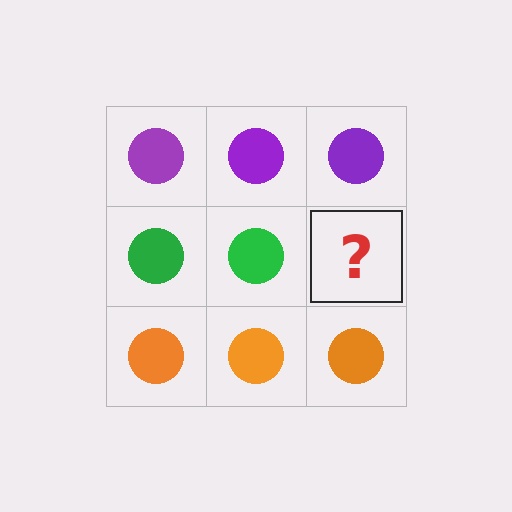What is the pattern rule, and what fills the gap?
The rule is that each row has a consistent color. The gap should be filled with a green circle.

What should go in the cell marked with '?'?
The missing cell should contain a green circle.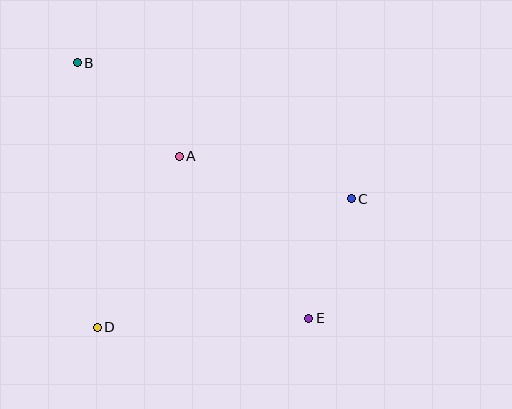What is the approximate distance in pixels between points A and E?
The distance between A and E is approximately 207 pixels.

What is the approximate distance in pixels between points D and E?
The distance between D and E is approximately 211 pixels.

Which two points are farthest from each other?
Points B and E are farthest from each other.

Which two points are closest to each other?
Points C and E are closest to each other.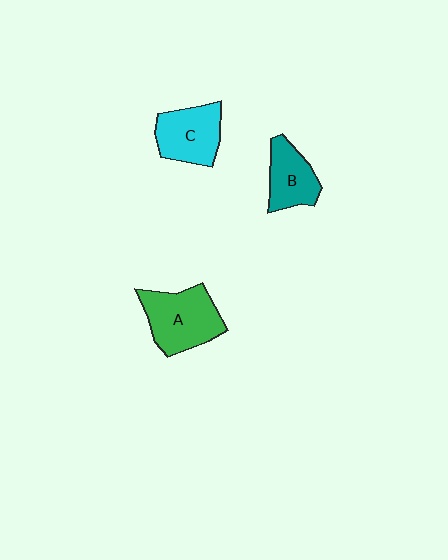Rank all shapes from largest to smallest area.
From largest to smallest: A (green), C (cyan), B (teal).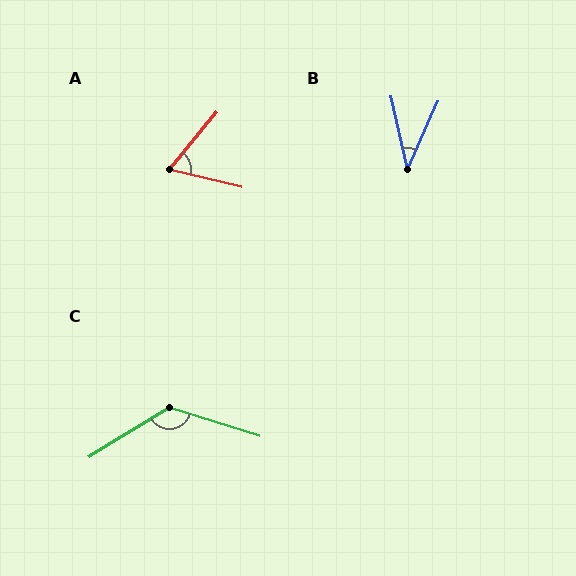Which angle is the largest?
C, at approximately 131 degrees.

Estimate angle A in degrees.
Approximately 64 degrees.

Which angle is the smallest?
B, at approximately 36 degrees.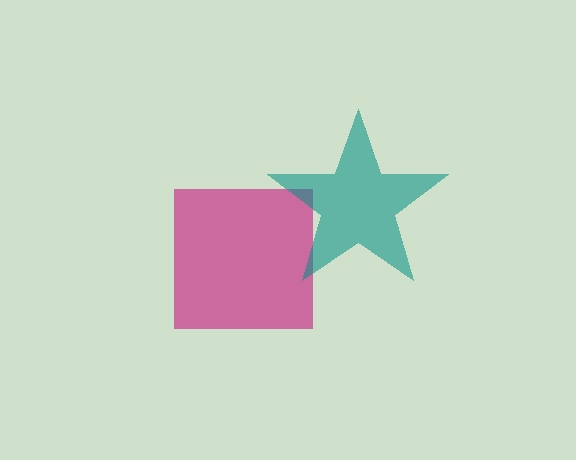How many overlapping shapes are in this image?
There are 2 overlapping shapes in the image.